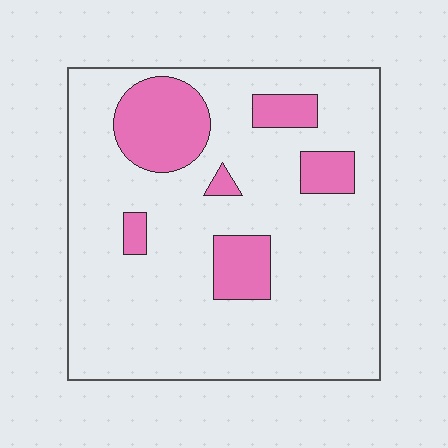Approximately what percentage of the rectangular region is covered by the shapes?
Approximately 20%.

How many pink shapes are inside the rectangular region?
6.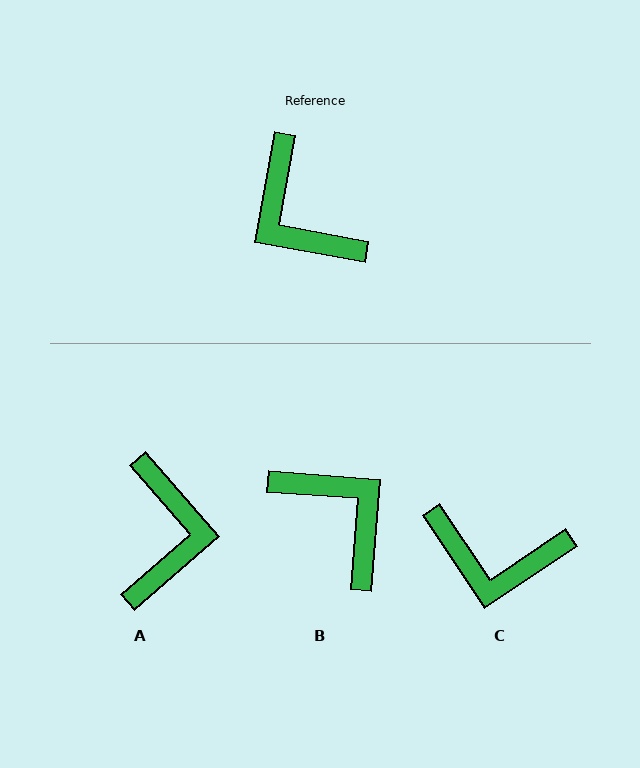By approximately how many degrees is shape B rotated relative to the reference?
Approximately 174 degrees clockwise.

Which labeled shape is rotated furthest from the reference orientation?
B, about 174 degrees away.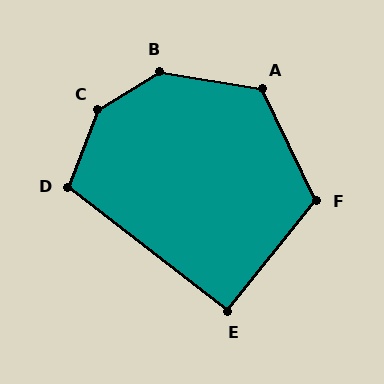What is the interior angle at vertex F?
Approximately 116 degrees (obtuse).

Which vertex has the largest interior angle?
C, at approximately 143 degrees.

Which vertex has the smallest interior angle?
E, at approximately 91 degrees.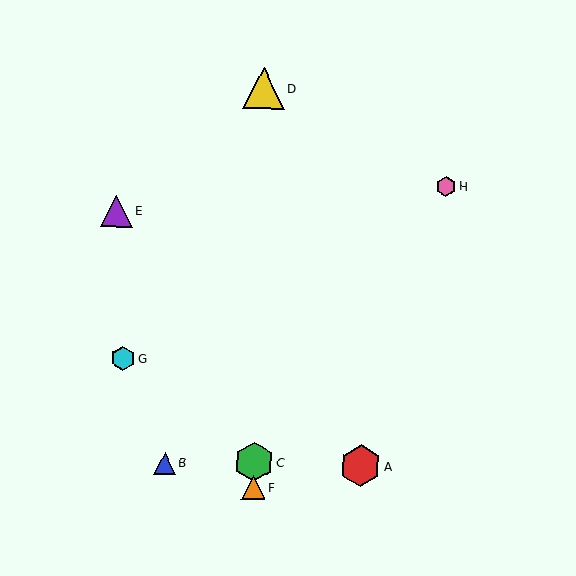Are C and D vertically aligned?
Yes, both are at x≈254.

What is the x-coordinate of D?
Object D is at x≈264.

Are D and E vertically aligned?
No, D is at x≈264 and E is at x≈116.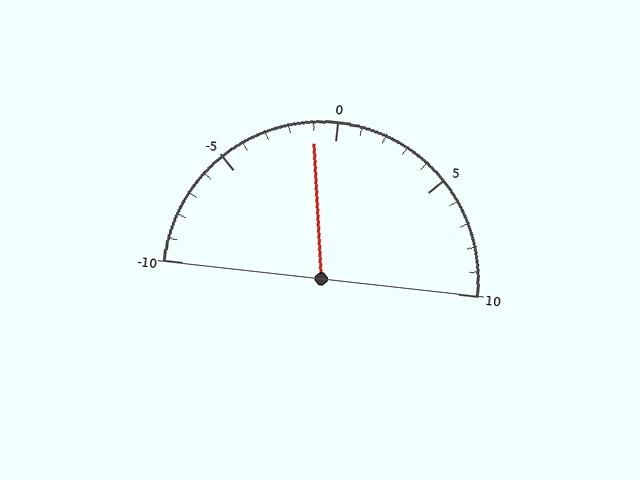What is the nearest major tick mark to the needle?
The nearest major tick mark is 0.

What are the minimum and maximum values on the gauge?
The gauge ranges from -10 to 10.